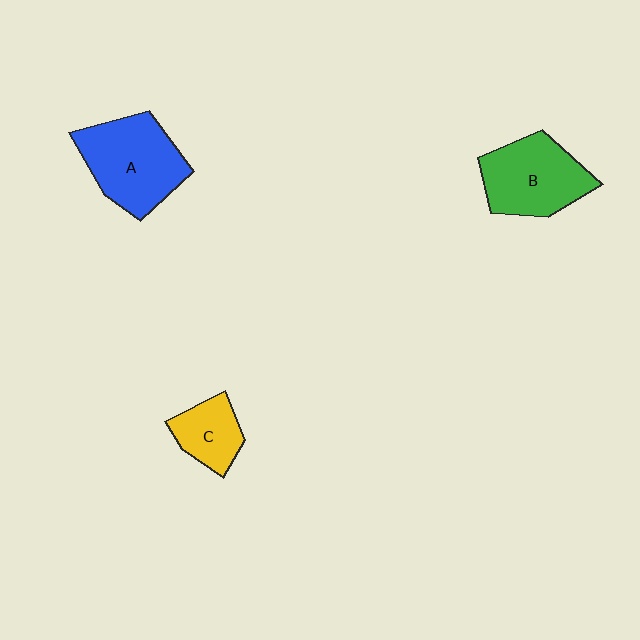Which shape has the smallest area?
Shape C (yellow).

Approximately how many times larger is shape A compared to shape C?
Approximately 2.0 times.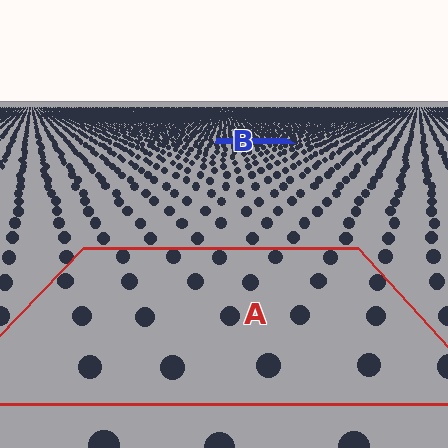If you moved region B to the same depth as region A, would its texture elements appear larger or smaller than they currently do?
They would appear larger. At a closer depth, the same texture elements are projected at a bigger on-screen size.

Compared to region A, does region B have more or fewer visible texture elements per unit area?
Region B has more texture elements per unit area — they are packed more densely because it is farther away.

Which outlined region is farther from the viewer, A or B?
Region B is farther from the viewer — the texture elements inside it appear smaller and more densely packed.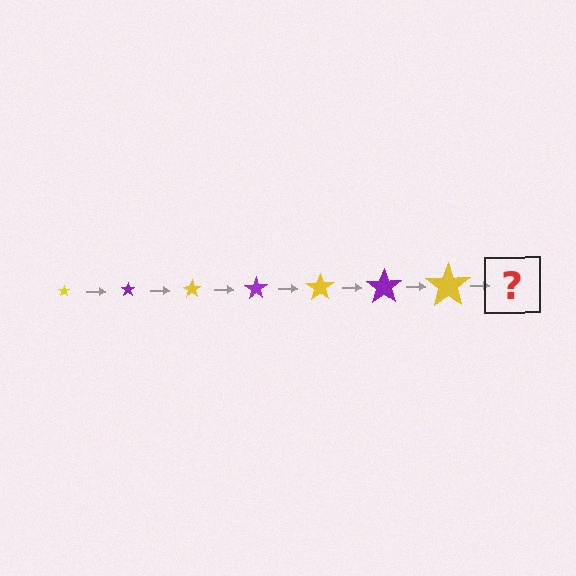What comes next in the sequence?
The next element should be a purple star, larger than the previous one.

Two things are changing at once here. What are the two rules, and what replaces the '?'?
The two rules are that the star grows larger each step and the color cycles through yellow and purple. The '?' should be a purple star, larger than the previous one.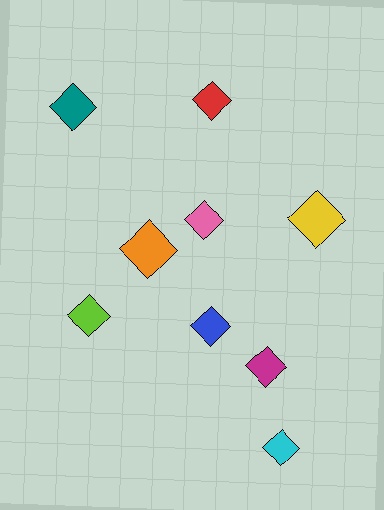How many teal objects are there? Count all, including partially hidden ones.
There is 1 teal object.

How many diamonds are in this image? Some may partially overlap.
There are 9 diamonds.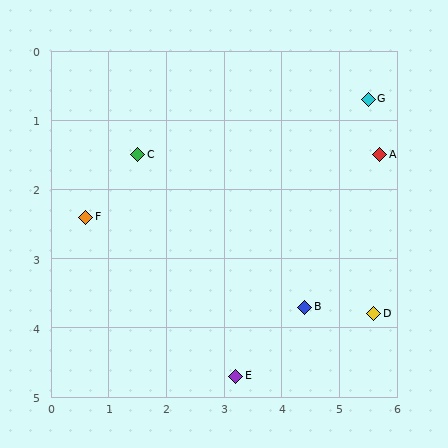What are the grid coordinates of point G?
Point G is at approximately (5.5, 0.7).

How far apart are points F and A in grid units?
Points F and A are about 5.2 grid units apart.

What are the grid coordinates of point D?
Point D is at approximately (5.6, 3.8).